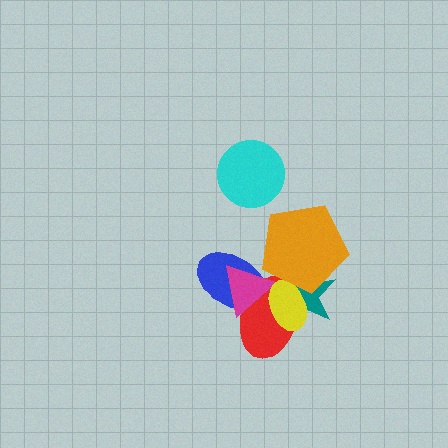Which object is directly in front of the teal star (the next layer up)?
The yellow ellipse is directly in front of the teal star.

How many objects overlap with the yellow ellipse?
4 objects overlap with the yellow ellipse.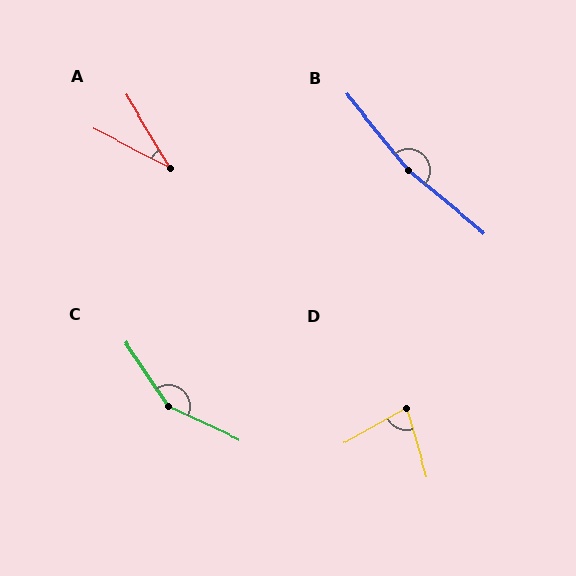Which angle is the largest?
B, at approximately 168 degrees.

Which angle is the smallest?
A, at approximately 32 degrees.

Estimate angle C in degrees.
Approximately 149 degrees.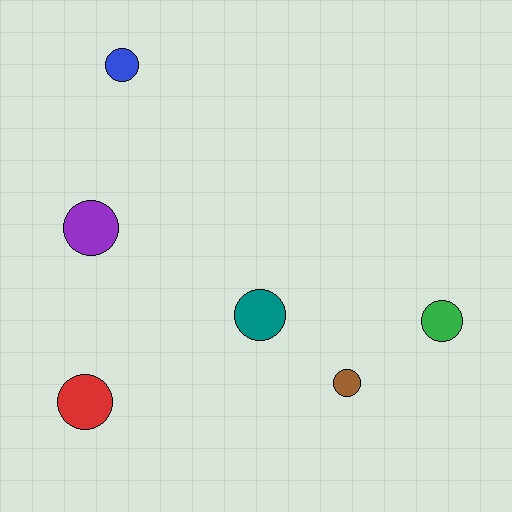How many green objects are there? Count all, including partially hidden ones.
There is 1 green object.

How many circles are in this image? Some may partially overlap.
There are 6 circles.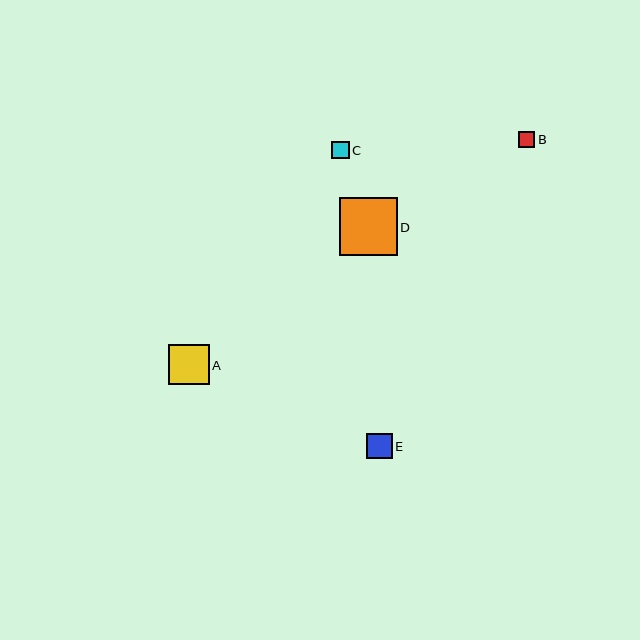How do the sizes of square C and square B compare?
Square C and square B are approximately the same size.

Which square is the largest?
Square D is the largest with a size of approximately 58 pixels.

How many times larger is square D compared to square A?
Square D is approximately 1.4 times the size of square A.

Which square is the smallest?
Square B is the smallest with a size of approximately 16 pixels.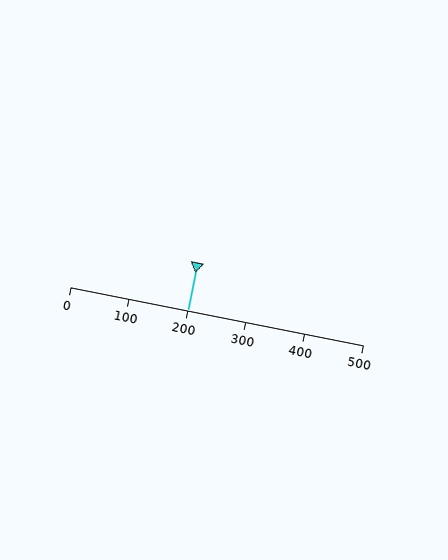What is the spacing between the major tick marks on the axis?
The major ticks are spaced 100 apart.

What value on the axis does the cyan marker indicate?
The marker indicates approximately 200.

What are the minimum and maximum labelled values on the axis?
The axis runs from 0 to 500.